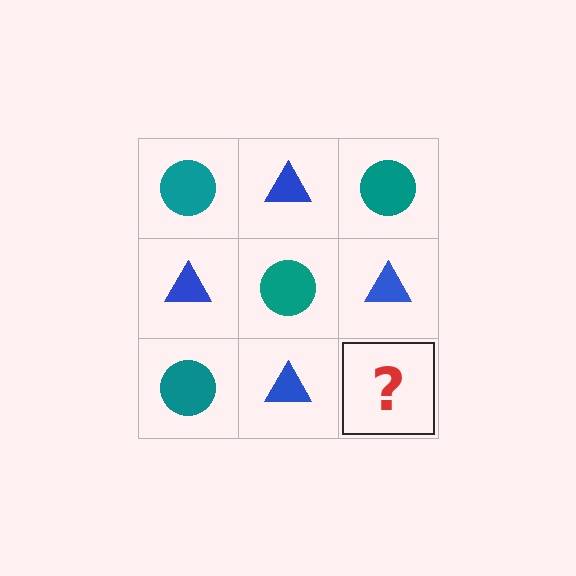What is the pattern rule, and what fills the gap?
The rule is that it alternates teal circle and blue triangle in a checkerboard pattern. The gap should be filled with a teal circle.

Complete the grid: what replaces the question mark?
The question mark should be replaced with a teal circle.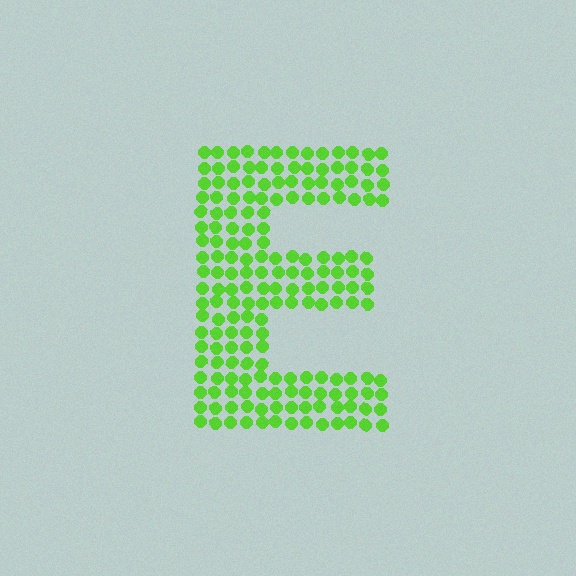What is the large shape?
The large shape is the letter E.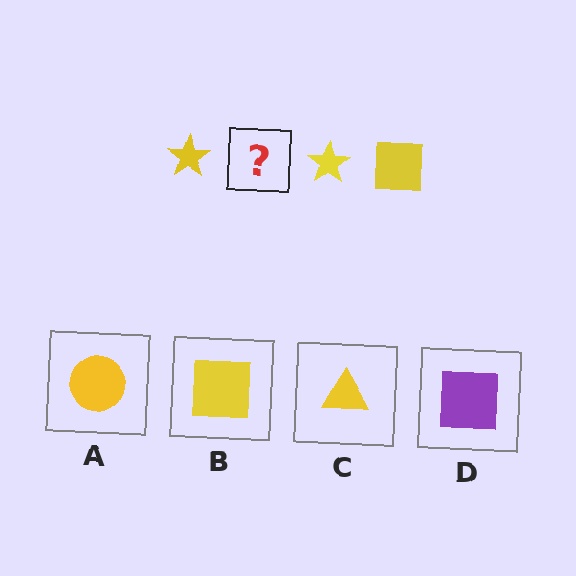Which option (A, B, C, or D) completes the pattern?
B.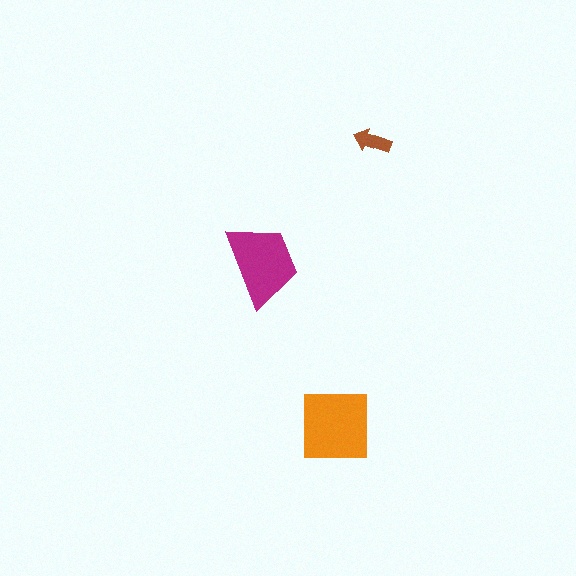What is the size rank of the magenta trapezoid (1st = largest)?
2nd.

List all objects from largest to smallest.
The orange square, the magenta trapezoid, the brown arrow.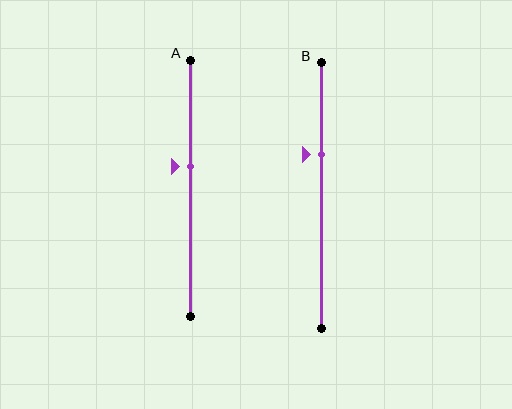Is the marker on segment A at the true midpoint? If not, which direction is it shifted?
No, the marker on segment A is shifted upward by about 8% of the segment length.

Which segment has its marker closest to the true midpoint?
Segment A has its marker closest to the true midpoint.